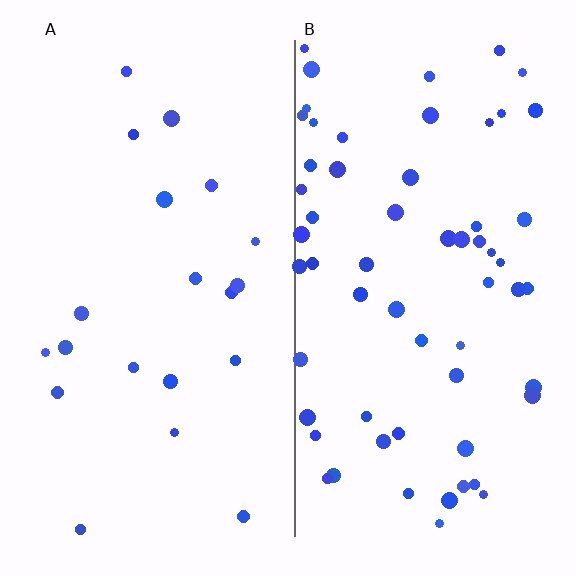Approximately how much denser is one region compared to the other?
Approximately 3.1× — region B over region A.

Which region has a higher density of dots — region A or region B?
B (the right).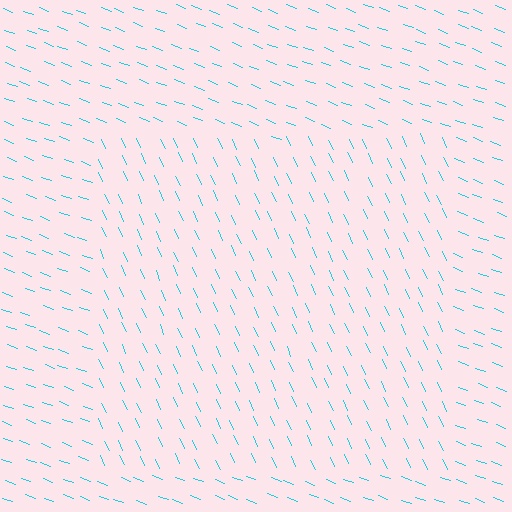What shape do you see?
I see a rectangle.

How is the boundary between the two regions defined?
The boundary is defined purely by a change in line orientation (approximately 45 degrees difference). All lines are the same color and thickness.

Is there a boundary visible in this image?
Yes, there is a texture boundary formed by a change in line orientation.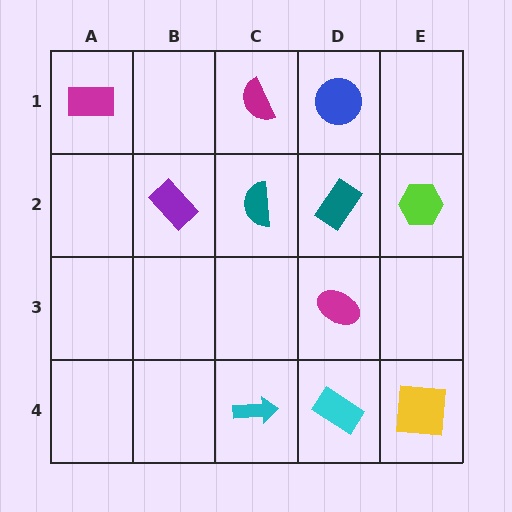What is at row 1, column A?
A magenta rectangle.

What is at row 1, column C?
A magenta semicircle.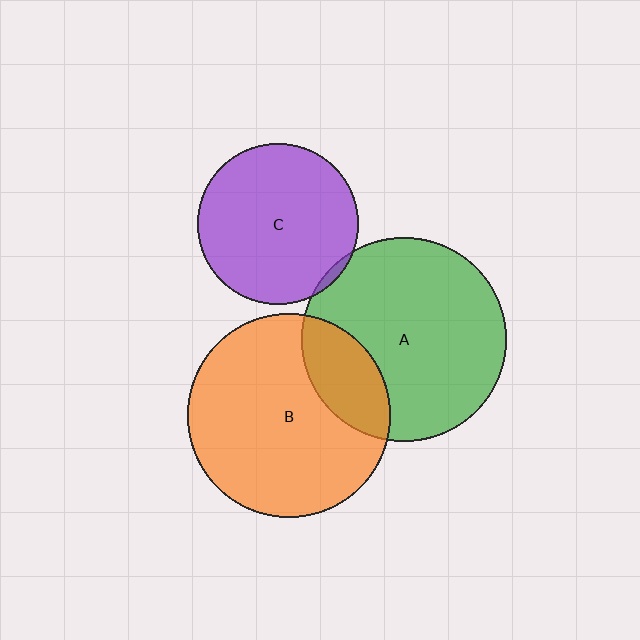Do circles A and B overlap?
Yes.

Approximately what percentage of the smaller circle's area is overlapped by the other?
Approximately 20%.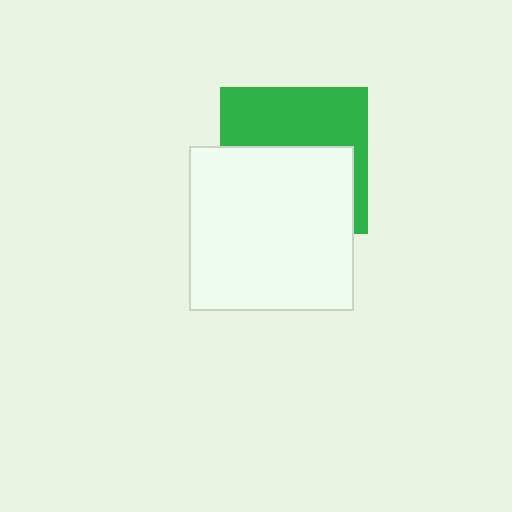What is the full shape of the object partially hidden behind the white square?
The partially hidden object is a green square.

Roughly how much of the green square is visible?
About half of it is visible (roughly 45%).